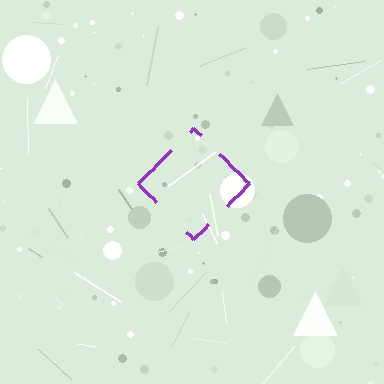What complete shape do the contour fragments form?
The contour fragments form a diamond.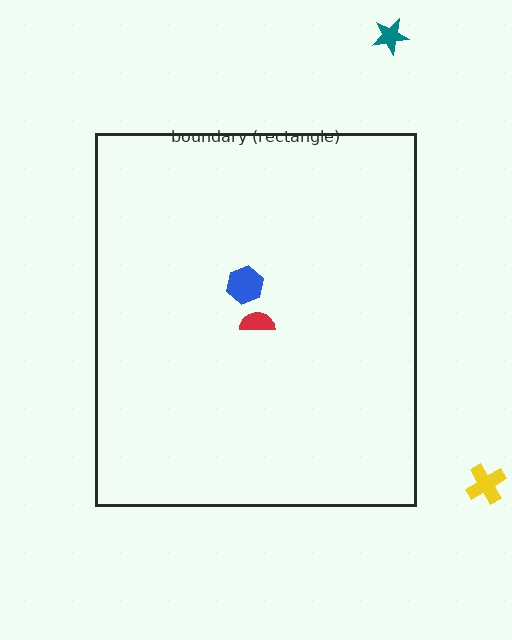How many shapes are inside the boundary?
2 inside, 2 outside.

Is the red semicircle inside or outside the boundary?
Inside.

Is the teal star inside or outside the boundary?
Outside.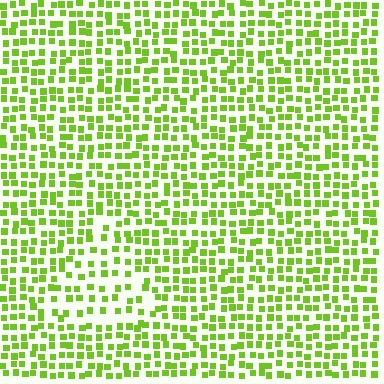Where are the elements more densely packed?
The elements are more densely packed outside the triangle boundary.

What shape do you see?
I see a triangle.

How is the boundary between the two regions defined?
The boundary is defined by a change in element density (approximately 1.7x ratio). All elements are the same color, size, and shape.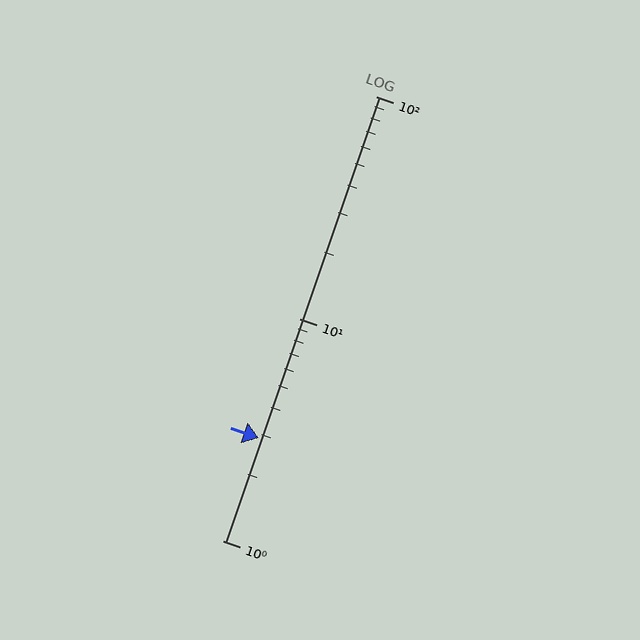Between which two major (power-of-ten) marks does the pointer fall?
The pointer is between 1 and 10.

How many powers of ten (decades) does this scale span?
The scale spans 2 decades, from 1 to 100.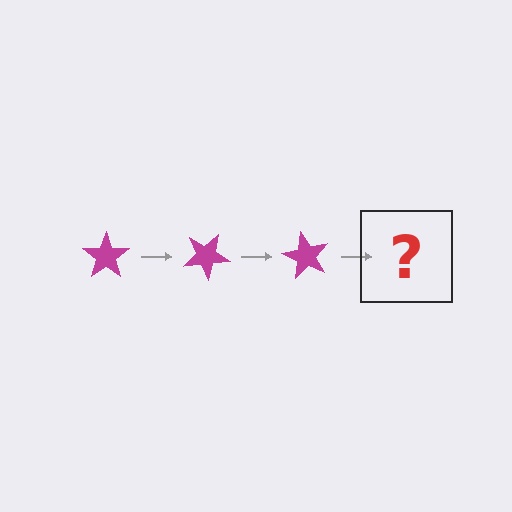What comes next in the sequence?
The next element should be a magenta star rotated 90 degrees.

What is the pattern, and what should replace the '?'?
The pattern is that the star rotates 30 degrees each step. The '?' should be a magenta star rotated 90 degrees.